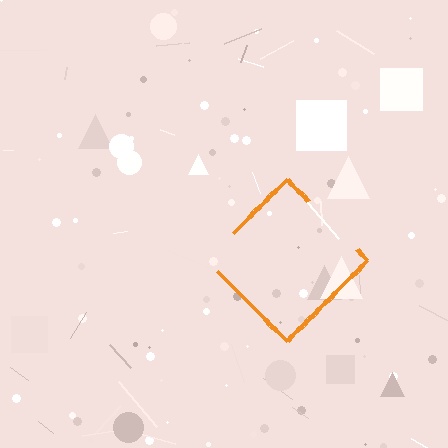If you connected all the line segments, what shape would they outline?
They would outline a diamond.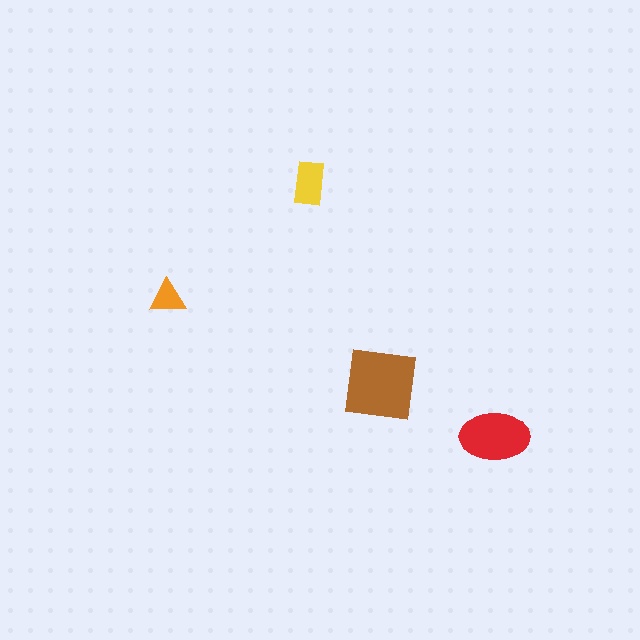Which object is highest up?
The yellow rectangle is topmost.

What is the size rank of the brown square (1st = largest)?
1st.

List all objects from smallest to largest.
The orange triangle, the yellow rectangle, the red ellipse, the brown square.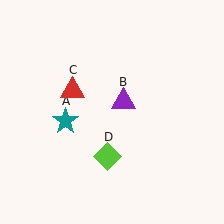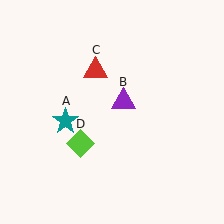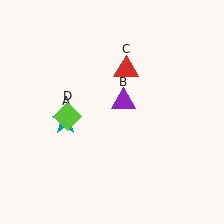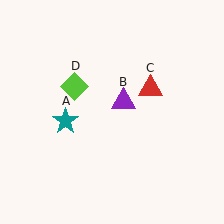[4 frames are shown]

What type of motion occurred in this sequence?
The red triangle (object C), lime diamond (object D) rotated clockwise around the center of the scene.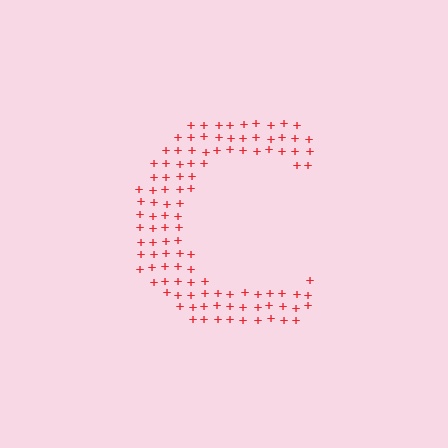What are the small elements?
The small elements are plus signs.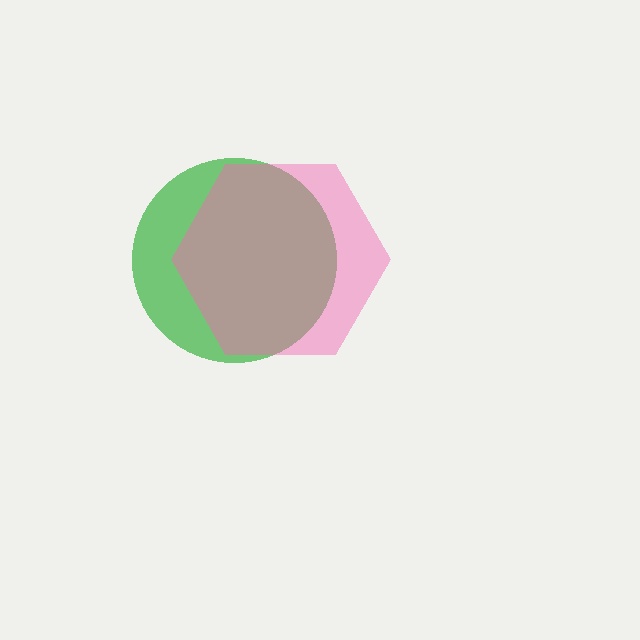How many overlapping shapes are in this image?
There are 2 overlapping shapes in the image.